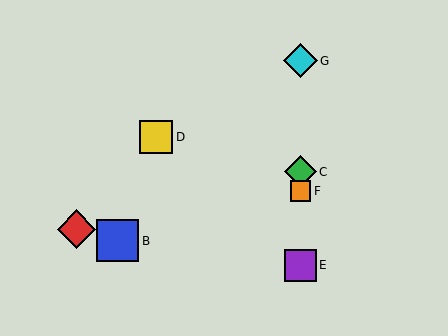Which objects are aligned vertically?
Objects C, E, F, G are aligned vertically.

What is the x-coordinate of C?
Object C is at x≈300.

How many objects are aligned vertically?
4 objects (C, E, F, G) are aligned vertically.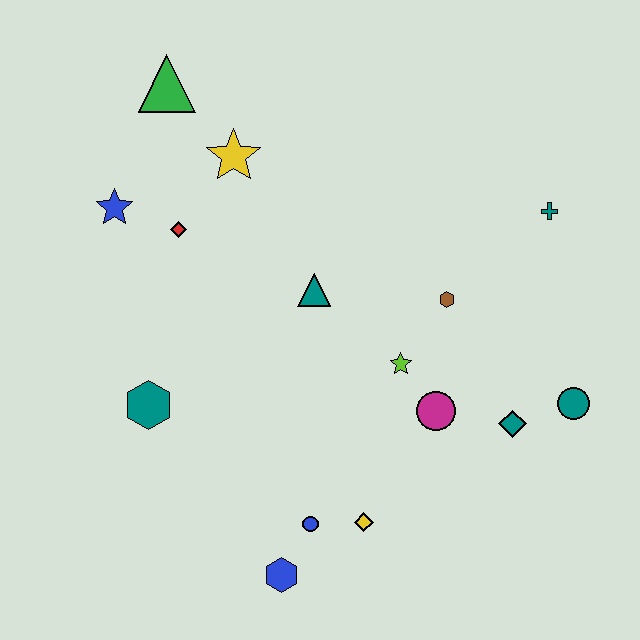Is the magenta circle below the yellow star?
Yes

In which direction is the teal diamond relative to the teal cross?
The teal diamond is below the teal cross.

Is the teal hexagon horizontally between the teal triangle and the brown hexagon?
No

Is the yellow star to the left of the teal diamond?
Yes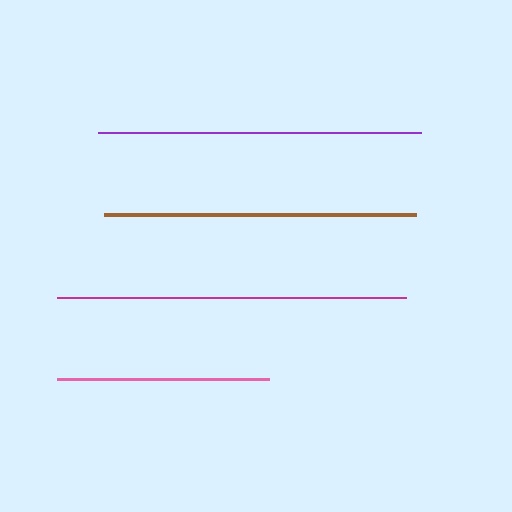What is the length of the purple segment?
The purple segment is approximately 323 pixels long.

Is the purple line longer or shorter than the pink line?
The purple line is longer than the pink line.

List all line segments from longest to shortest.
From longest to shortest: magenta, purple, brown, pink.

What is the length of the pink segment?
The pink segment is approximately 212 pixels long.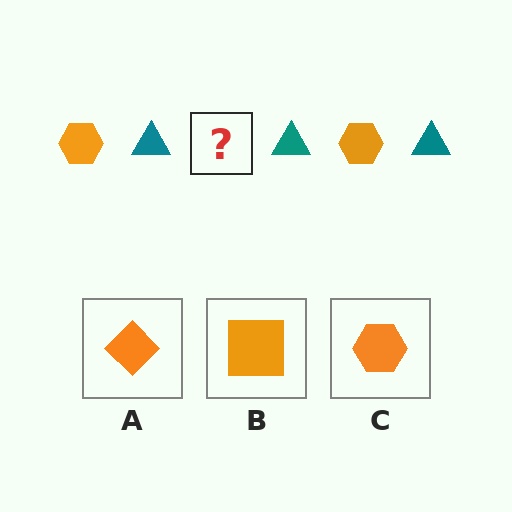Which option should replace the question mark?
Option C.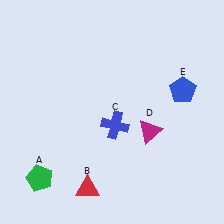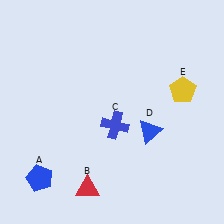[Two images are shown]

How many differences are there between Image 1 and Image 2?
There are 3 differences between the two images.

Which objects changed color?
A changed from green to blue. D changed from magenta to blue. E changed from blue to yellow.